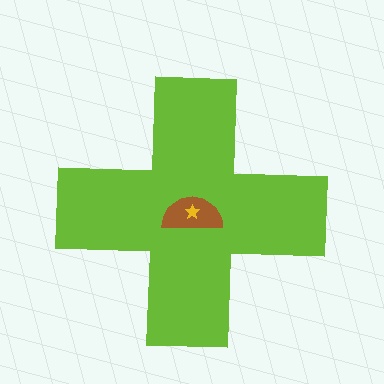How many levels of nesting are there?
3.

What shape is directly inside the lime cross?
The brown semicircle.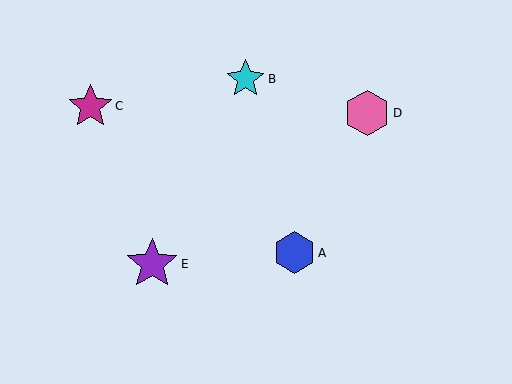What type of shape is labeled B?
Shape B is a cyan star.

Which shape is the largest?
The purple star (labeled E) is the largest.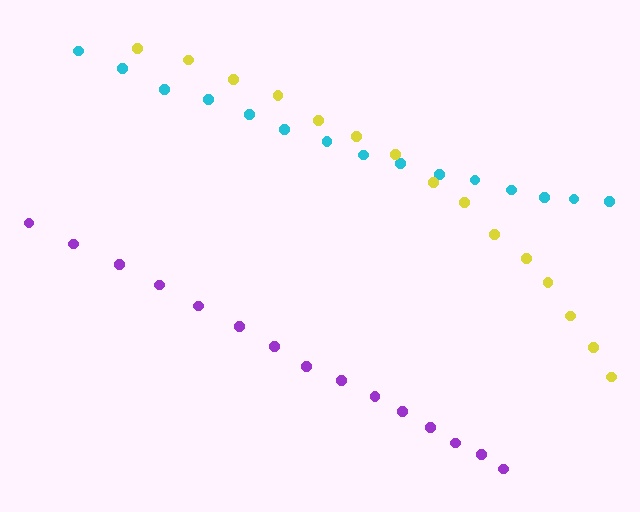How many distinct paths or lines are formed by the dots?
There are 3 distinct paths.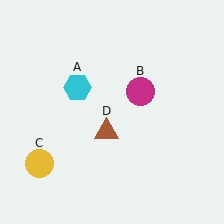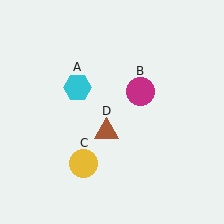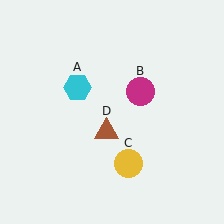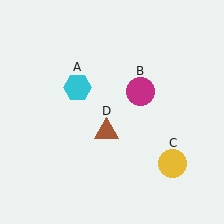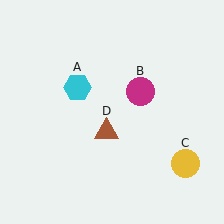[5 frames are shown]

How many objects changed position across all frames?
1 object changed position: yellow circle (object C).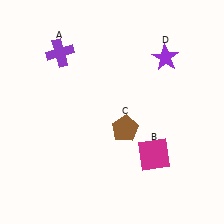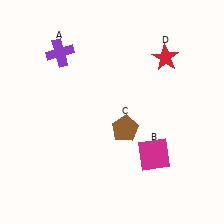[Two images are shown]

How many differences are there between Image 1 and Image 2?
There is 1 difference between the two images.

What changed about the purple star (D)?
In Image 1, D is purple. In Image 2, it changed to red.